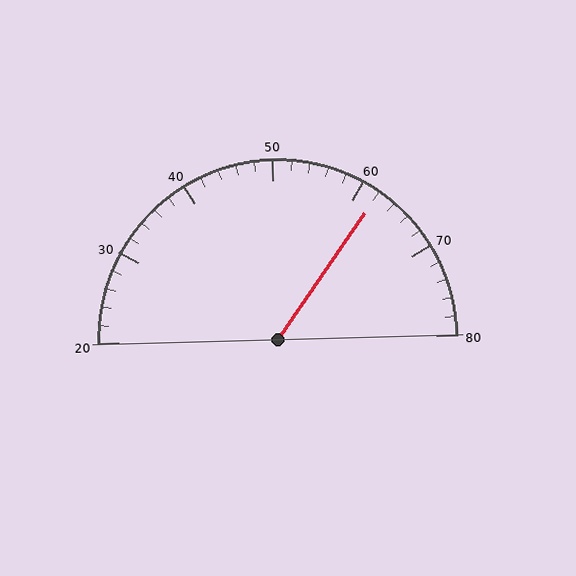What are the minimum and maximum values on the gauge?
The gauge ranges from 20 to 80.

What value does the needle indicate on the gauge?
The needle indicates approximately 62.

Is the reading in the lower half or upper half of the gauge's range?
The reading is in the upper half of the range (20 to 80).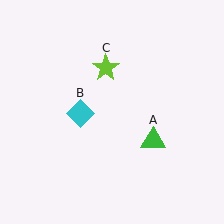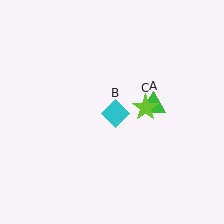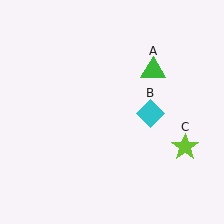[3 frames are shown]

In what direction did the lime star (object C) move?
The lime star (object C) moved down and to the right.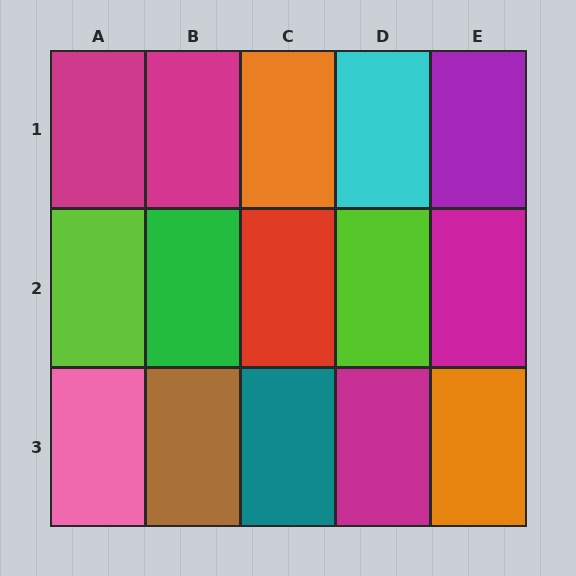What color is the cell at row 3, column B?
Brown.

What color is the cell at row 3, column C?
Teal.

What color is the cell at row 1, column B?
Magenta.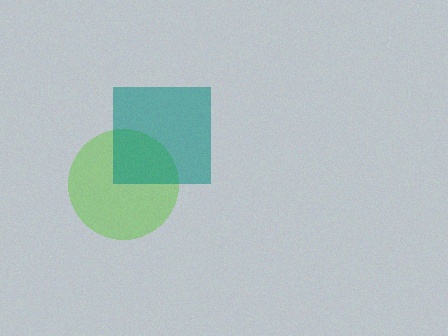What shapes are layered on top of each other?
The layered shapes are: a lime circle, a teal square.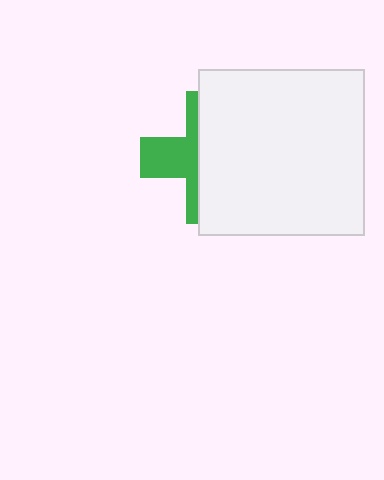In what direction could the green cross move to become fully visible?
The green cross could move left. That would shift it out from behind the white square entirely.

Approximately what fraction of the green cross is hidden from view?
Roughly 63% of the green cross is hidden behind the white square.